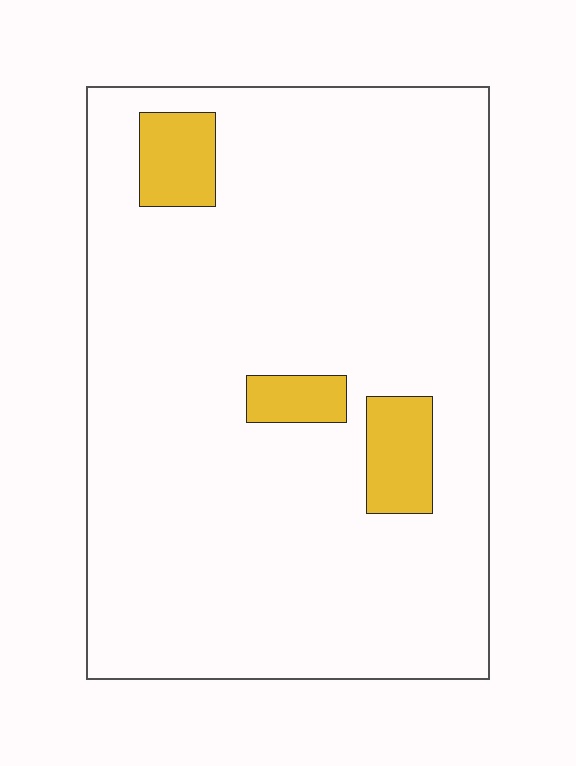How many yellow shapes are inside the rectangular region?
3.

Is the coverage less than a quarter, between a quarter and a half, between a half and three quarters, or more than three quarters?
Less than a quarter.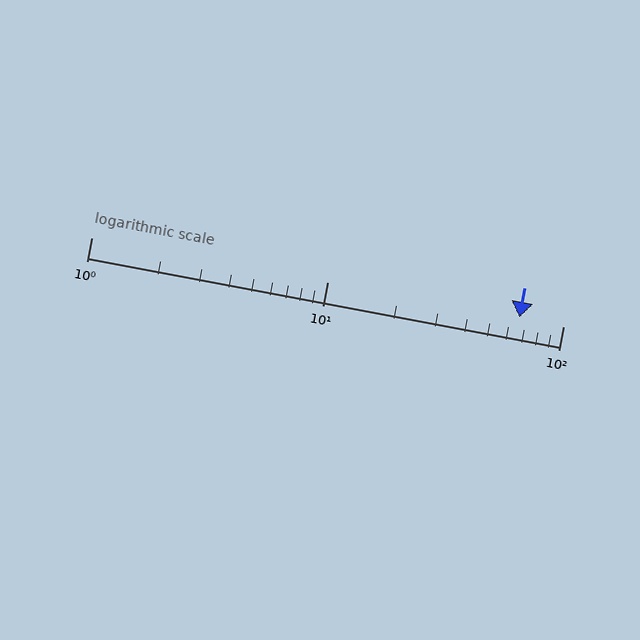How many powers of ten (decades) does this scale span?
The scale spans 2 decades, from 1 to 100.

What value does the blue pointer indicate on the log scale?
The pointer indicates approximately 65.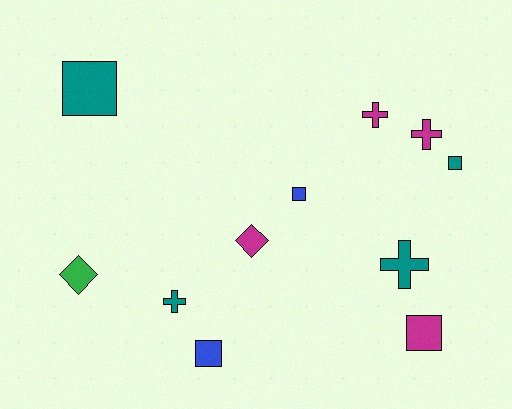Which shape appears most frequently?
Square, with 5 objects.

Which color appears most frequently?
Teal, with 4 objects.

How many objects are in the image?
There are 11 objects.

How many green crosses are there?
There are no green crosses.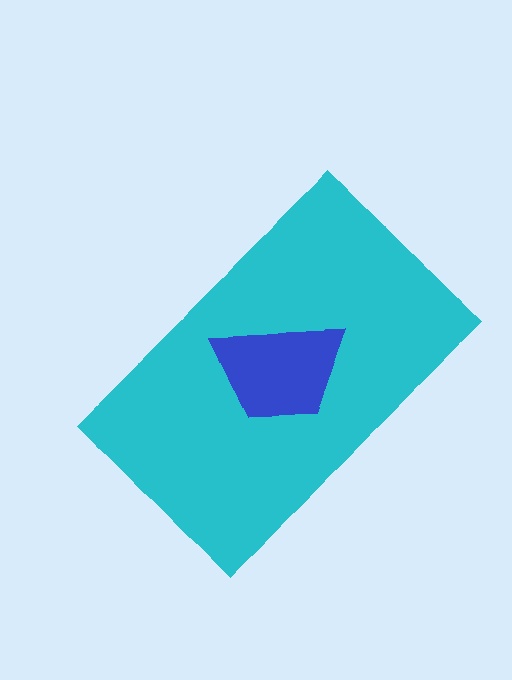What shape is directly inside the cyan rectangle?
The blue trapezoid.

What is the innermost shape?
The blue trapezoid.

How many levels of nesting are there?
2.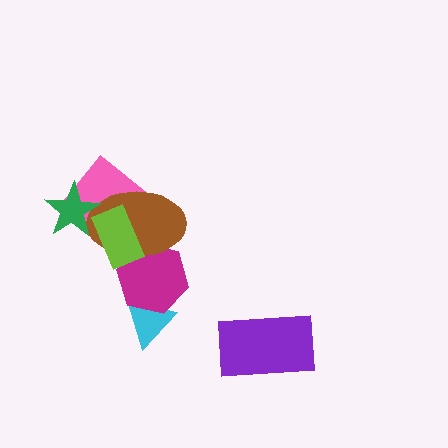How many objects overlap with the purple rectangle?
0 objects overlap with the purple rectangle.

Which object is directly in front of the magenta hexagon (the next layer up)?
The brown ellipse is directly in front of the magenta hexagon.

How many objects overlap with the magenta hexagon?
3 objects overlap with the magenta hexagon.